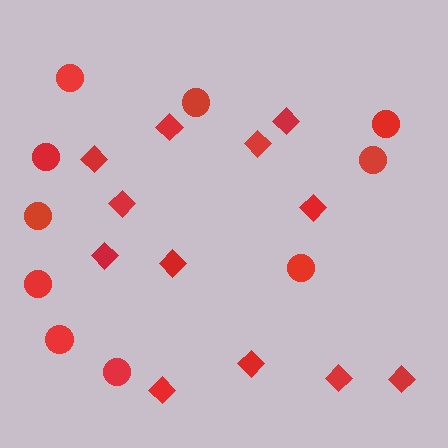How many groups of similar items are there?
There are 2 groups: one group of circles (10) and one group of diamonds (12).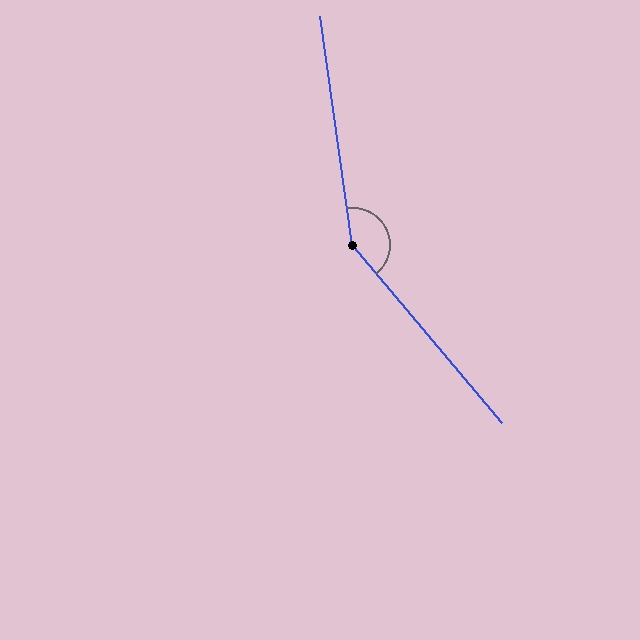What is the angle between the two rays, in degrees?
Approximately 148 degrees.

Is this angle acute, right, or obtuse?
It is obtuse.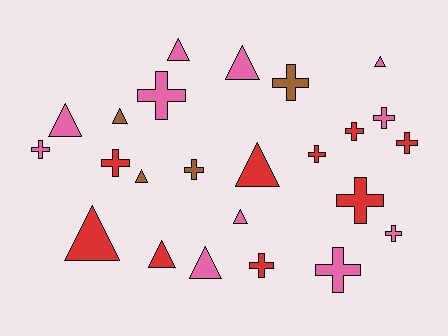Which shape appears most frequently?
Cross, with 13 objects.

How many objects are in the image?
There are 24 objects.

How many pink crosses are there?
There are 5 pink crosses.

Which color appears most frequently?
Pink, with 11 objects.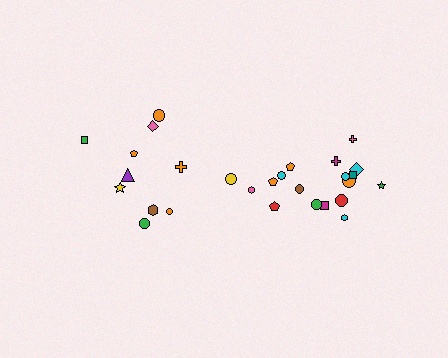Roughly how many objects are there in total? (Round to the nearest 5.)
Roughly 30 objects in total.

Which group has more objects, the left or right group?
The right group.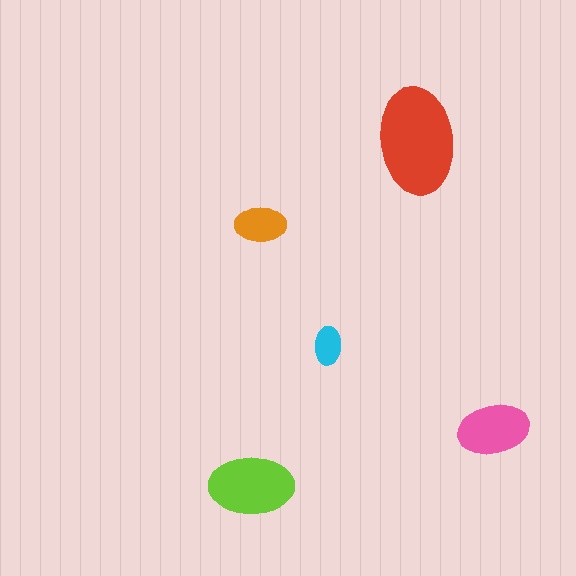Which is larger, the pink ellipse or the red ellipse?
The red one.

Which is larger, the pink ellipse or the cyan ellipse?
The pink one.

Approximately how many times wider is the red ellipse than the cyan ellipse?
About 3 times wider.